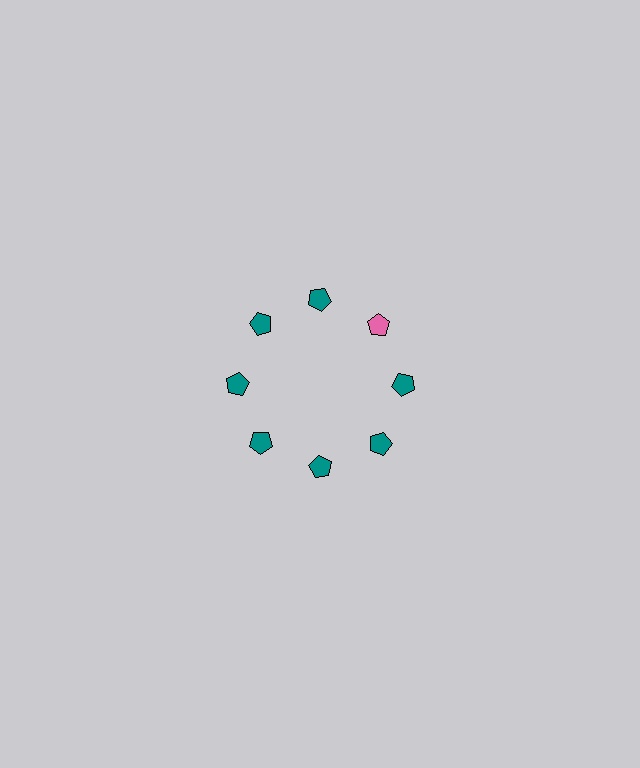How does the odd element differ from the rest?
It has a different color: pink instead of teal.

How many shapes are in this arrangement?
There are 8 shapes arranged in a ring pattern.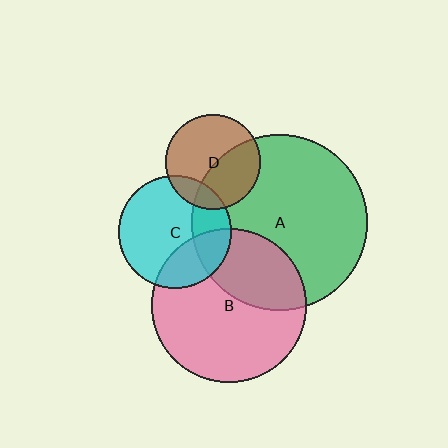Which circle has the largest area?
Circle A (green).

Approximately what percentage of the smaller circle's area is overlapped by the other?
Approximately 25%.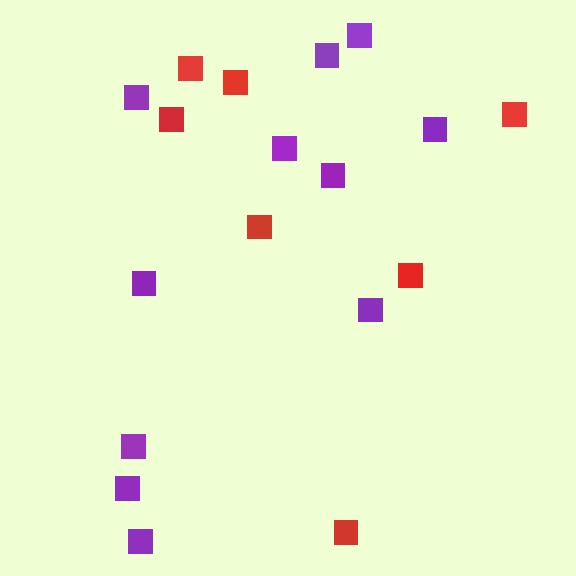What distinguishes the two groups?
There are 2 groups: one group of purple squares (11) and one group of red squares (7).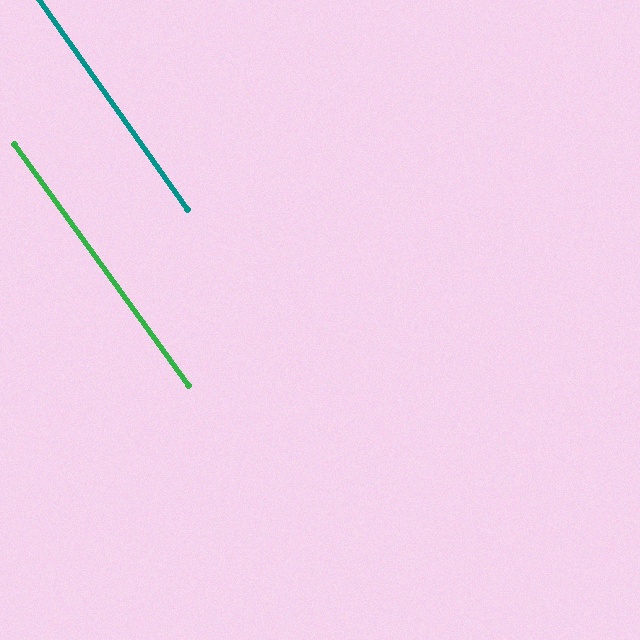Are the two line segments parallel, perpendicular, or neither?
Parallel — their directions differ by only 0.7°.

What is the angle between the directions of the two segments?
Approximately 1 degree.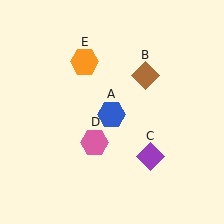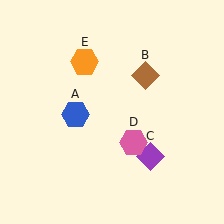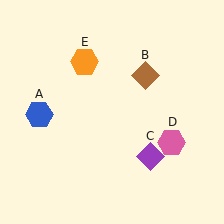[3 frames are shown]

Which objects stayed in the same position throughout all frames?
Brown diamond (object B) and purple diamond (object C) and orange hexagon (object E) remained stationary.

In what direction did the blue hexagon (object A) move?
The blue hexagon (object A) moved left.